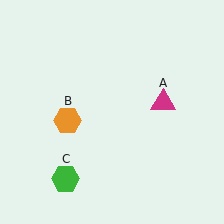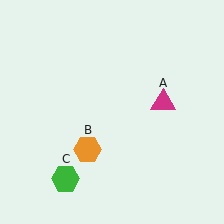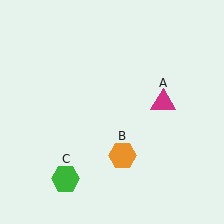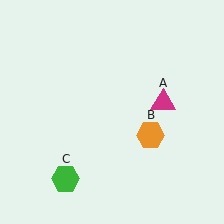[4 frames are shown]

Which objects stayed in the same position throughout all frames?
Magenta triangle (object A) and green hexagon (object C) remained stationary.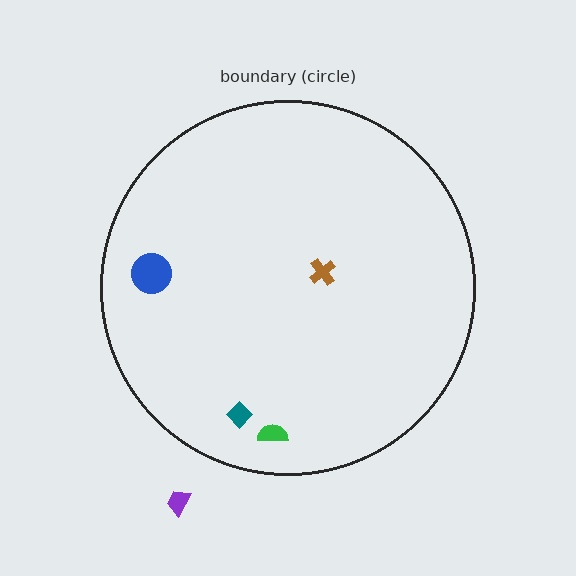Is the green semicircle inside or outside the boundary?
Inside.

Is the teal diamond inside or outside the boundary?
Inside.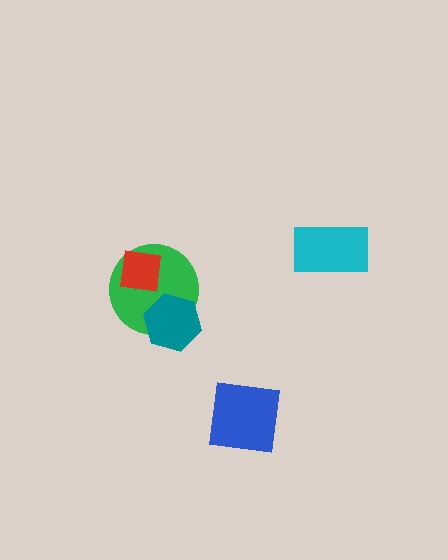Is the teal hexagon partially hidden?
No, no other shape covers it.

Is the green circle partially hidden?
Yes, it is partially covered by another shape.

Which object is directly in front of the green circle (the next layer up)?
The red square is directly in front of the green circle.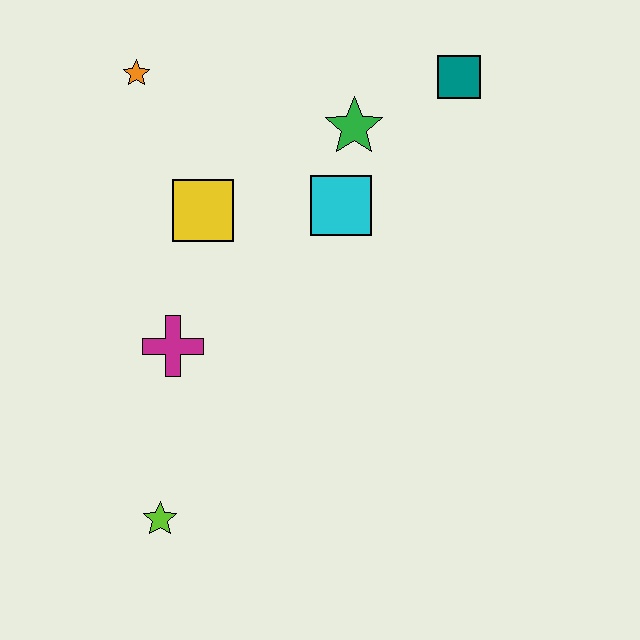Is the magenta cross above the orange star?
No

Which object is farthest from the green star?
The lime star is farthest from the green star.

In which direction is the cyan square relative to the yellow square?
The cyan square is to the right of the yellow square.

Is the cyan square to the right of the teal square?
No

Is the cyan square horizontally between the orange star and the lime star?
No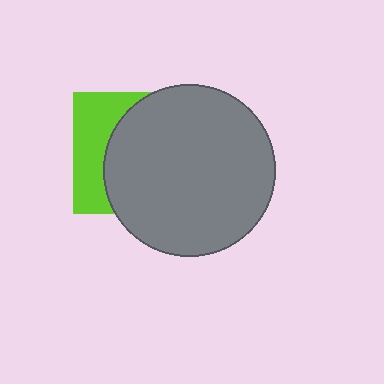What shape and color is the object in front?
The object in front is a gray circle.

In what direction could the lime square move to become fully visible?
The lime square could move left. That would shift it out from behind the gray circle entirely.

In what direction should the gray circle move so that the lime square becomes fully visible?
The gray circle should move right. That is the shortest direction to clear the overlap and leave the lime square fully visible.